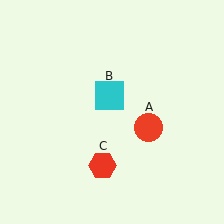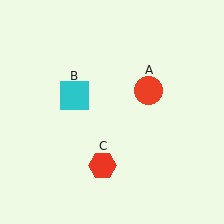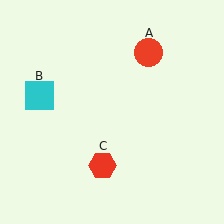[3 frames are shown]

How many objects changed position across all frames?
2 objects changed position: red circle (object A), cyan square (object B).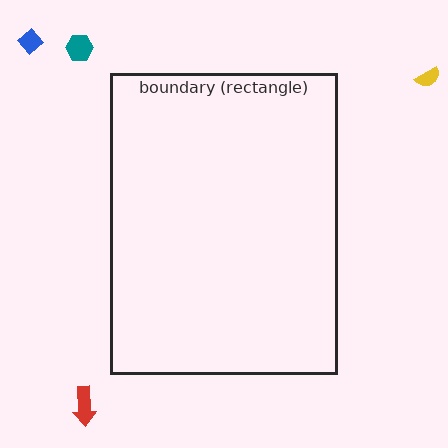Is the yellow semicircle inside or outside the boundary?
Outside.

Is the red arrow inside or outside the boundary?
Outside.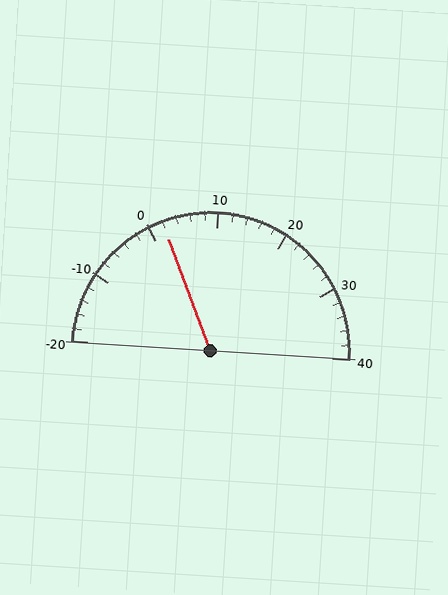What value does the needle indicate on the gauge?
The needle indicates approximately 2.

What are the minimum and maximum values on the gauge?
The gauge ranges from -20 to 40.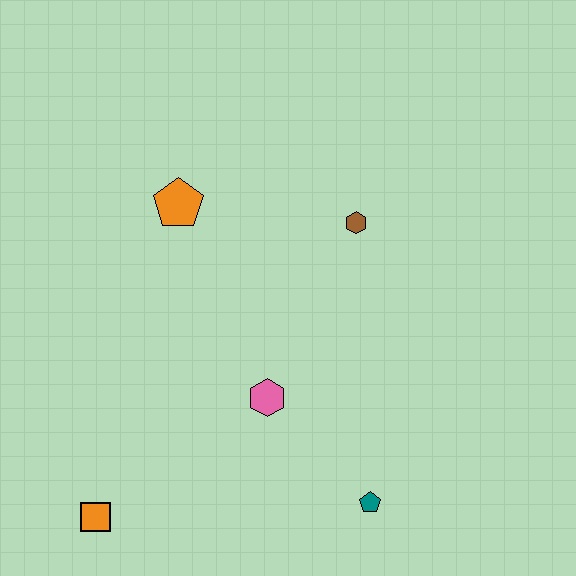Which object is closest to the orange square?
The pink hexagon is closest to the orange square.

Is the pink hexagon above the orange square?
Yes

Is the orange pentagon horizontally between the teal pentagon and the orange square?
Yes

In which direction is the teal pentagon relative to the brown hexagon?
The teal pentagon is below the brown hexagon.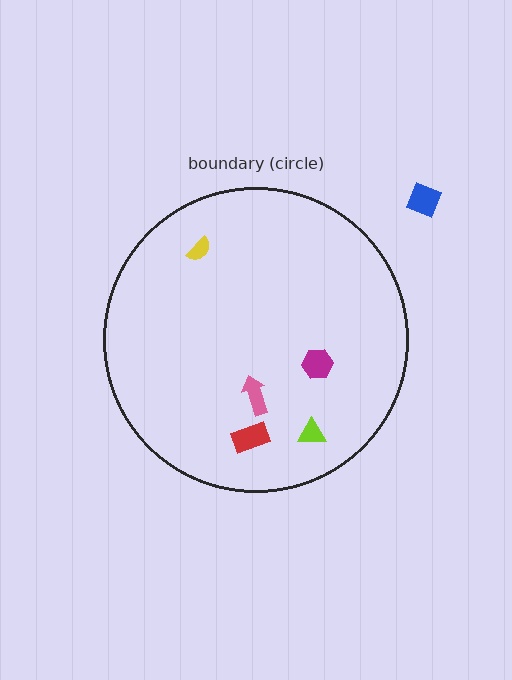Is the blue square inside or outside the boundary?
Outside.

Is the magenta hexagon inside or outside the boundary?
Inside.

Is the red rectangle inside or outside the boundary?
Inside.